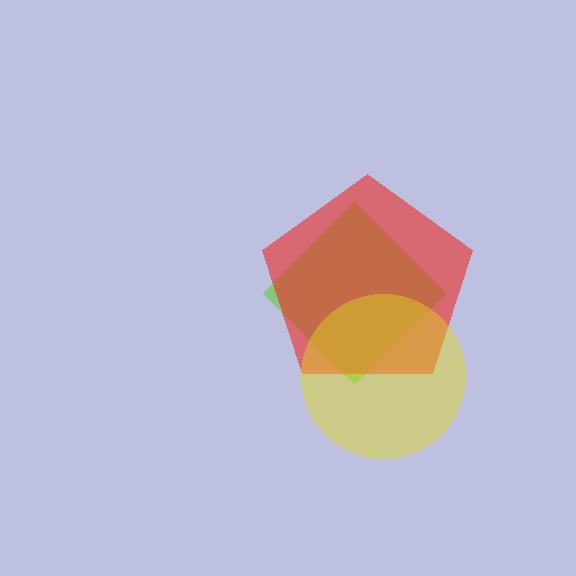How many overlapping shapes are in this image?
There are 3 overlapping shapes in the image.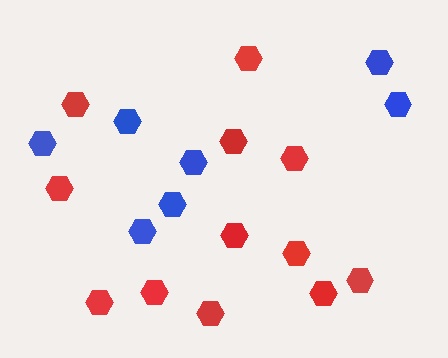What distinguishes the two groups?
There are 2 groups: one group of red hexagons (12) and one group of blue hexagons (7).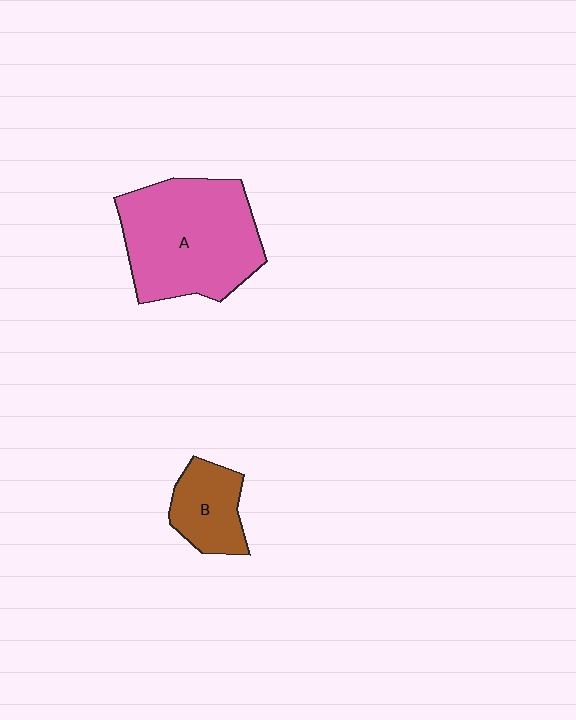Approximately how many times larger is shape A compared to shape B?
Approximately 2.6 times.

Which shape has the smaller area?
Shape B (brown).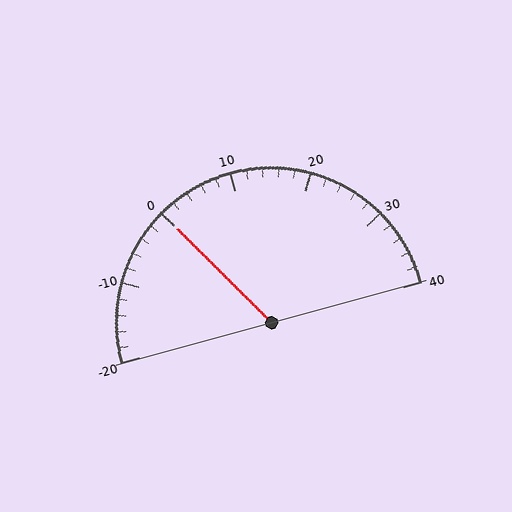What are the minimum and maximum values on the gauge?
The gauge ranges from -20 to 40.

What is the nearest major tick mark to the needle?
The nearest major tick mark is 0.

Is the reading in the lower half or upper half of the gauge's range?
The reading is in the lower half of the range (-20 to 40).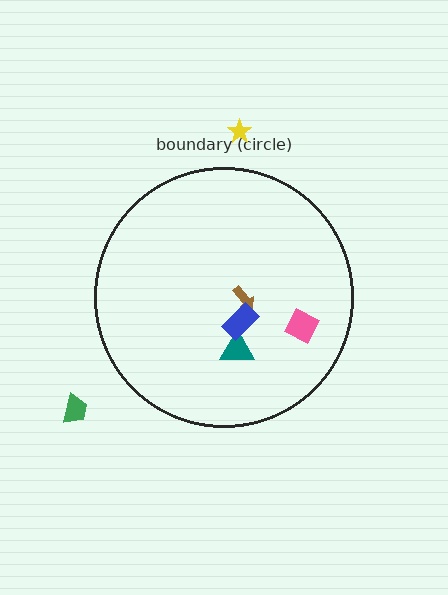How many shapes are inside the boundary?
4 inside, 2 outside.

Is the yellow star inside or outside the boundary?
Outside.